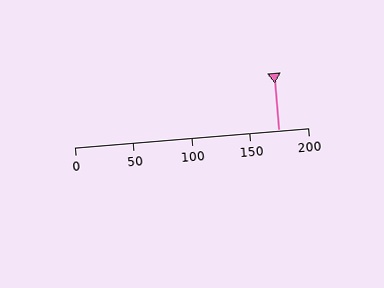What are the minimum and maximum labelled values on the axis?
The axis runs from 0 to 200.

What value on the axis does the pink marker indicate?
The marker indicates approximately 175.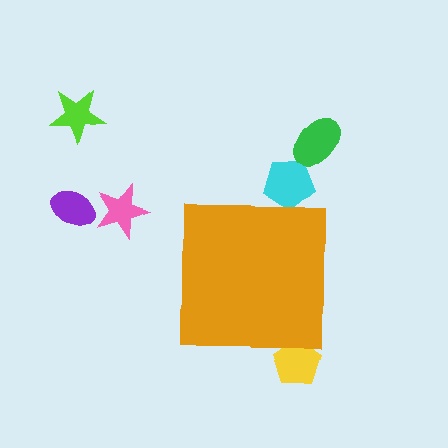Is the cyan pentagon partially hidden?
Yes, the cyan pentagon is partially hidden behind the orange square.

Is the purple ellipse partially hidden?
No, the purple ellipse is fully visible.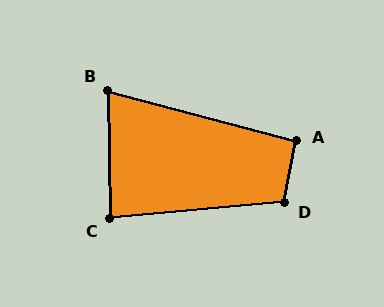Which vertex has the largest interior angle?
D, at approximately 106 degrees.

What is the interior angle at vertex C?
Approximately 86 degrees (approximately right).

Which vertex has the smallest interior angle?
B, at approximately 74 degrees.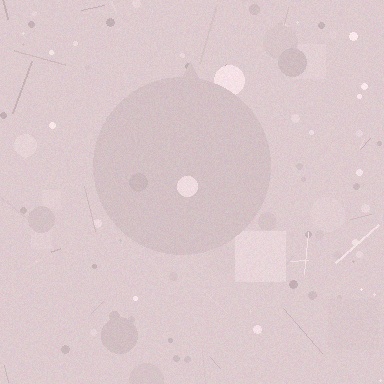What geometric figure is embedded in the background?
A circle is embedded in the background.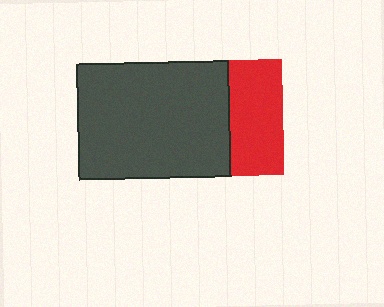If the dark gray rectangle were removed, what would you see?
You would see the complete red square.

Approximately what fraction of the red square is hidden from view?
Roughly 55% of the red square is hidden behind the dark gray rectangle.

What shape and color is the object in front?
The object in front is a dark gray rectangle.